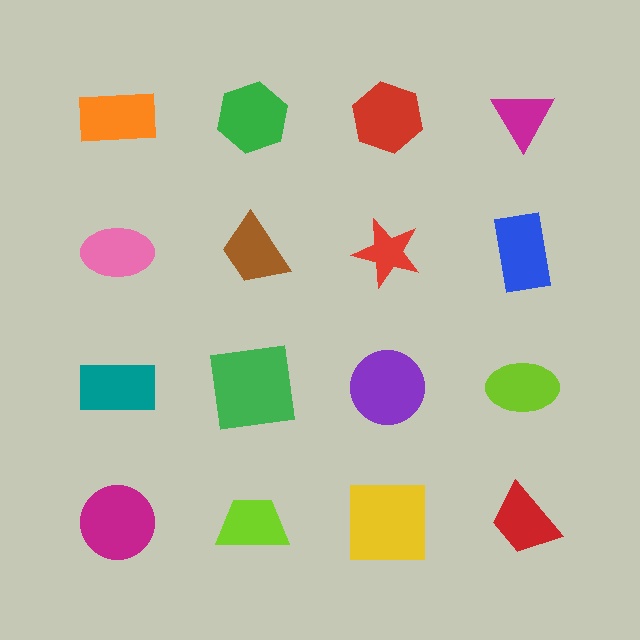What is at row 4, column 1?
A magenta circle.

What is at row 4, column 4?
A red trapezoid.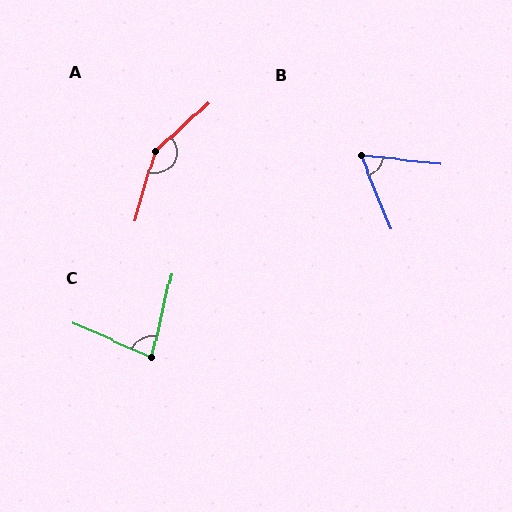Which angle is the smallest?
B, at approximately 62 degrees.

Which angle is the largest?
A, at approximately 149 degrees.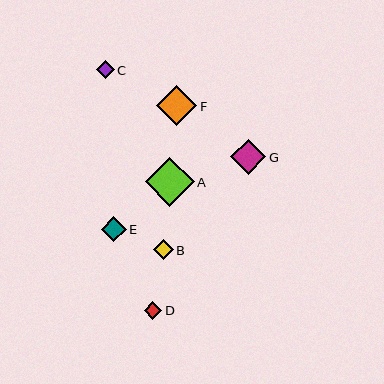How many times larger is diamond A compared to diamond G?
Diamond A is approximately 1.4 times the size of diamond G.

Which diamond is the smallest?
Diamond C is the smallest with a size of approximately 18 pixels.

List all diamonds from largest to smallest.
From largest to smallest: A, F, G, E, B, D, C.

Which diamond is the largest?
Diamond A is the largest with a size of approximately 48 pixels.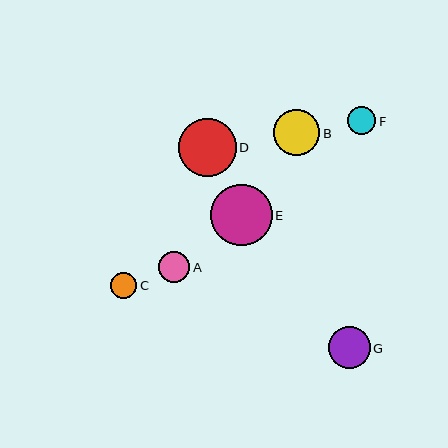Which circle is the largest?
Circle E is the largest with a size of approximately 62 pixels.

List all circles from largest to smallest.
From largest to smallest: E, D, B, G, A, F, C.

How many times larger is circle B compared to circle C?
Circle B is approximately 1.8 times the size of circle C.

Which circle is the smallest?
Circle C is the smallest with a size of approximately 26 pixels.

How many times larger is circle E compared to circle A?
Circle E is approximately 2.0 times the size of circle A.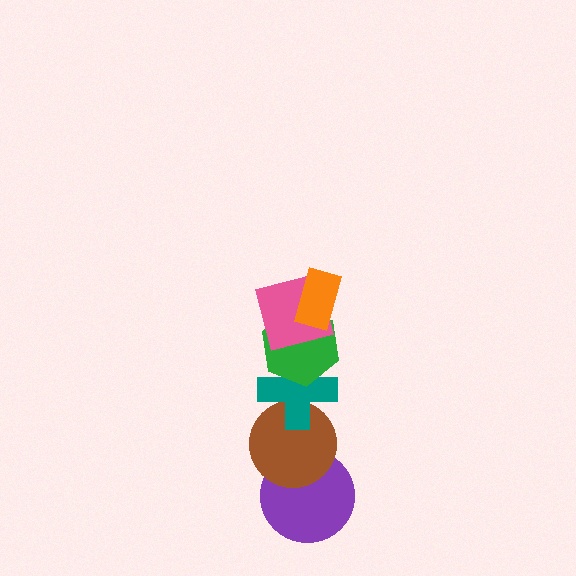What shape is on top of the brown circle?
The teal cross is on top of the brown circle.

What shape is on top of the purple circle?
The brown circle is on top of the purple circle.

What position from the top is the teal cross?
The teal cross is 4th from the top.